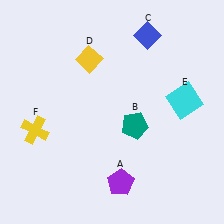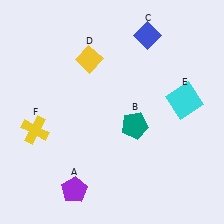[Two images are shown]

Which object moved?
The purple pentagon (A) moved left.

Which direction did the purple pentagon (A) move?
The purple pentagon (A) moved left.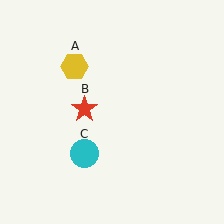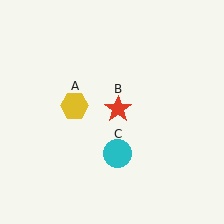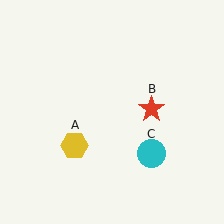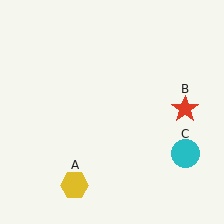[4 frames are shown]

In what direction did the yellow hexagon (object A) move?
The yellow hexagon (object A) moved down.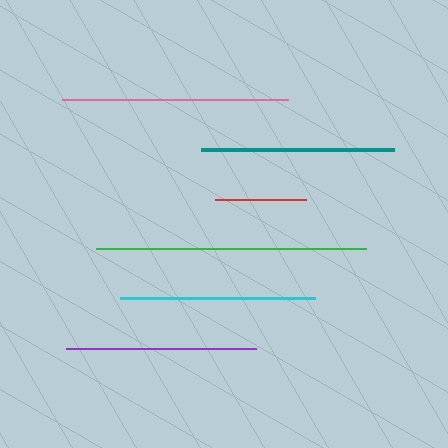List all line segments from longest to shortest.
From longest to shortest: green, pink, cyan, teal, purple, red.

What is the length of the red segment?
The red segment is approximately 91 pixels long.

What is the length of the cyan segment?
The cyan segment is approximately 195 pixels long.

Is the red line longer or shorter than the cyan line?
The cyan line is longer than the red line.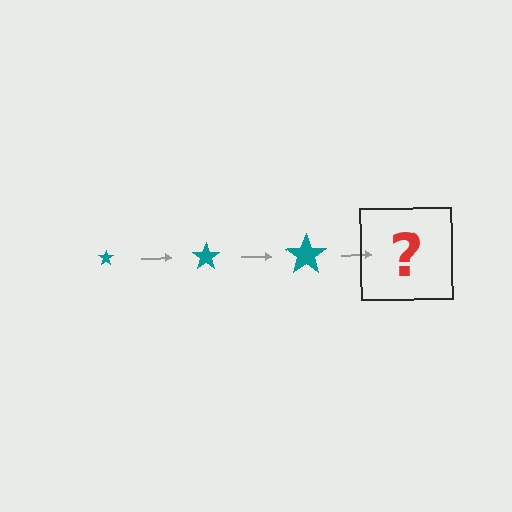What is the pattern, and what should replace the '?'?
The pattern is that the star gets progressively larger each step. The '?' should be a teal star, larger than the previous one.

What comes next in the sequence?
The next element should be a teal star, larger than the previous one.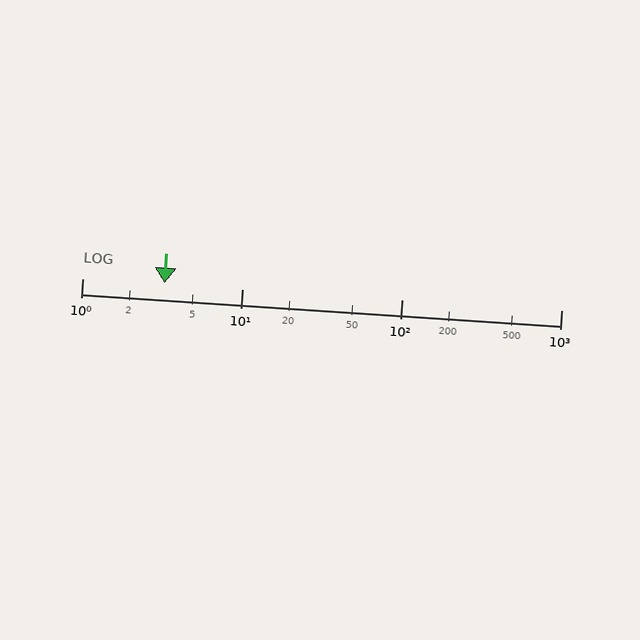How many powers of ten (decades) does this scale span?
The scale spans 3 decades, from 1 to 1000.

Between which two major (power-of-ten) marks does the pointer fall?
The pointer is between 1 and 10.